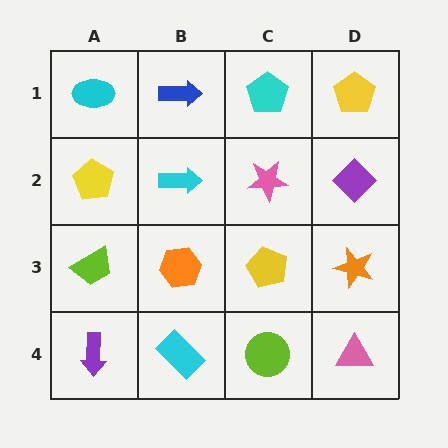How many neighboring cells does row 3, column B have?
4.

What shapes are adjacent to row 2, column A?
A cyan ellipse (row 1, column A), a lime trapezoid (row 3, column A), a cyan arrow (row 2, column B).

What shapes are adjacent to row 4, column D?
An orange star (row 3, column D), a lime circle (row 4, column C).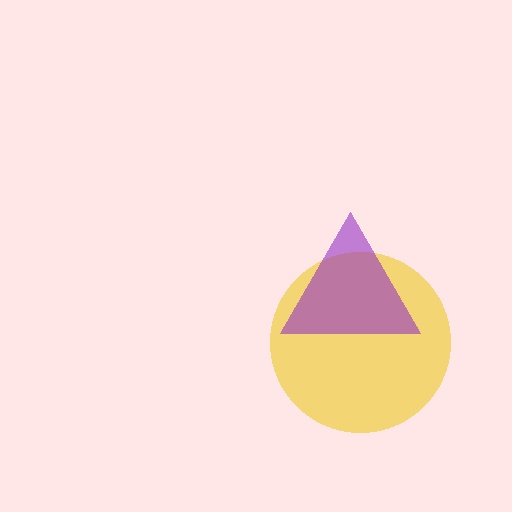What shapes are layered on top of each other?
The layered shapes are: a yellow circle, a purple triangle.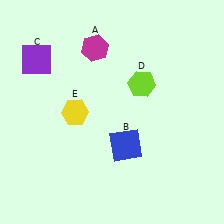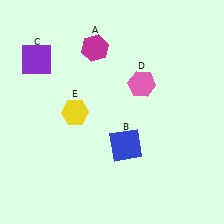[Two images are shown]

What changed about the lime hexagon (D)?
In Image 1, D is lime. In Image 2, it changed to pink.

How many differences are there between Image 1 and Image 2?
There is 1 difference between the two images.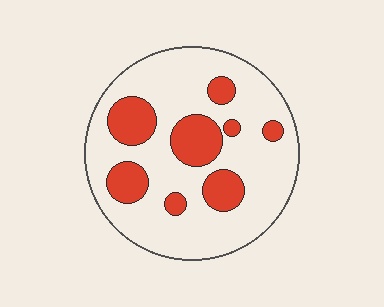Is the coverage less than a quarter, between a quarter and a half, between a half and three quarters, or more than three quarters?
Less than a quarter.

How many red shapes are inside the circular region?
8.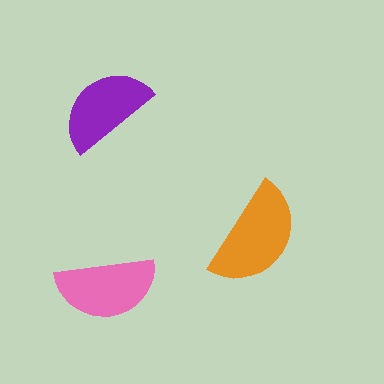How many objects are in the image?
There are 3 objects in the image.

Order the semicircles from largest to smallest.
the orange one, the pink one, the purple one.